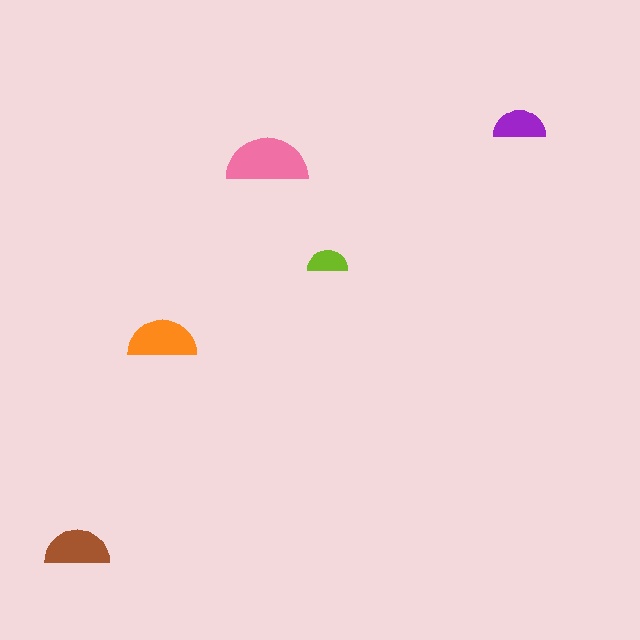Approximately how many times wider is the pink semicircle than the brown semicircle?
About 1.5 times wider.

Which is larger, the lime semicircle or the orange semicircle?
The orange one.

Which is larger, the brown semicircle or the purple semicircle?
The brown one.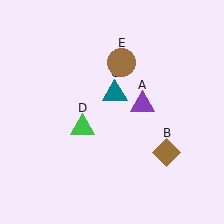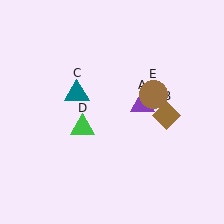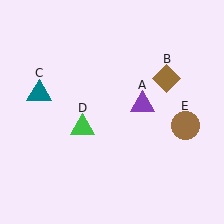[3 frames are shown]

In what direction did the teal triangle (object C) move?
The teal triangle (object C) moved left.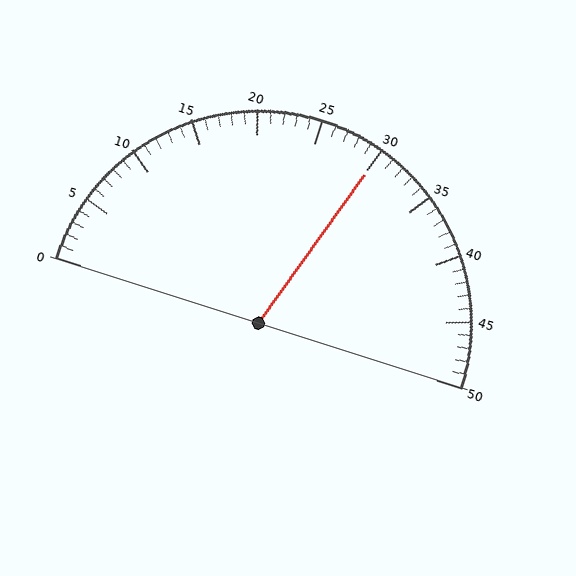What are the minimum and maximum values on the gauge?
The gauge ranges from 0 to 50.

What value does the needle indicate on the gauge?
The needle indicates approximately 30.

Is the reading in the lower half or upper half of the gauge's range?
The reading is in the upper half of the range (0 to 50).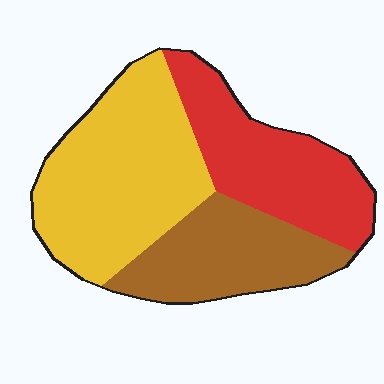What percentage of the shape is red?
Red covers 31% of the shape.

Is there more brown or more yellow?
Yellow.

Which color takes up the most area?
Yellow, at roughly 45%.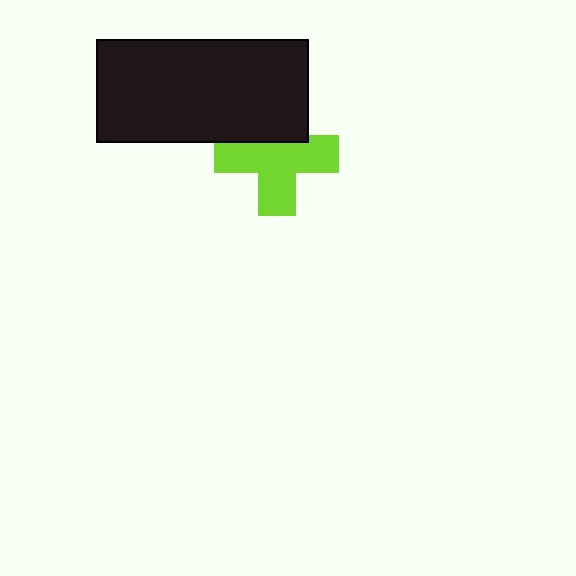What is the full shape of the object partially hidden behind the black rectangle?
The partially hidden object is a lime cross.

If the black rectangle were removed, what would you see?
You would see the complete lime cross.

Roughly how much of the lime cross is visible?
Most of it is visible (roughly 70%).